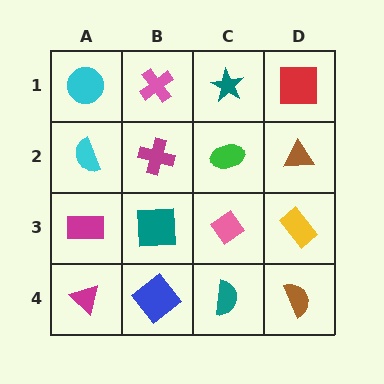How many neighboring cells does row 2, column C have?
4.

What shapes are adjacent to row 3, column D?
A brown triangle (row 2, column D), a brown semicircle (row 4, column D), a pink diamond (row 3, column C).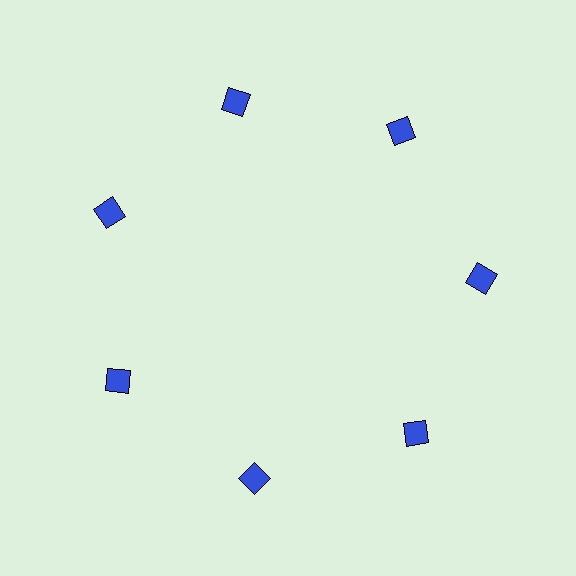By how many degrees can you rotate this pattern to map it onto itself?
The pattern maps onto itself every 51 degrees of rotation.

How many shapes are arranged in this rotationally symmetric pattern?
There are 7 shapes, arranged in 7 groups of 1.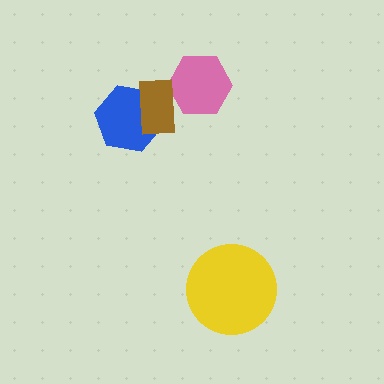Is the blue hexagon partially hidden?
Yes, it is partially covered by another shape.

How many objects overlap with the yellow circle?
0 objects overlap with the yellow circle.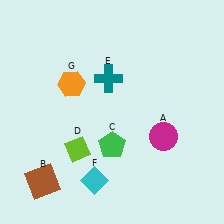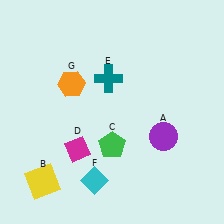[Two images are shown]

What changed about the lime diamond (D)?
In Image 1, D is lime. In Image 2, it changed to magenta.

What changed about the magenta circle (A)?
In Image 1, A is magenta. In Image 2, it changed to purple.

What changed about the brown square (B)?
In Image 1, B is brown. In Image 2, it changed to yellow.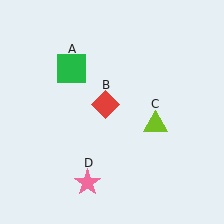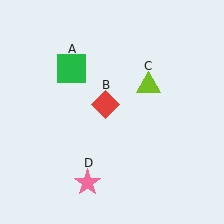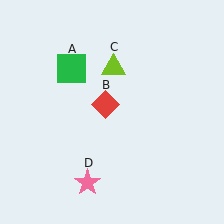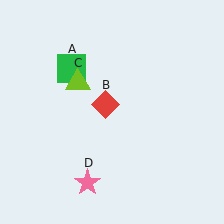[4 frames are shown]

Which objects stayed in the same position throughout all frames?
Green square (object A) and red diamond (object B) and pink star (object D) remained stationary.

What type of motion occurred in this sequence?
The lime triangle (object C) rotated counterclockwise around the center of the scene.